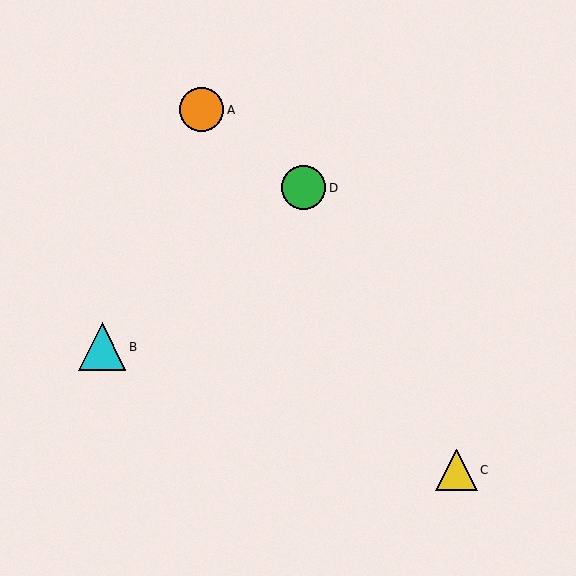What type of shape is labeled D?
Shape D is a green circle.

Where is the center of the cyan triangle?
The center of the cyan triangle is at (102, 347).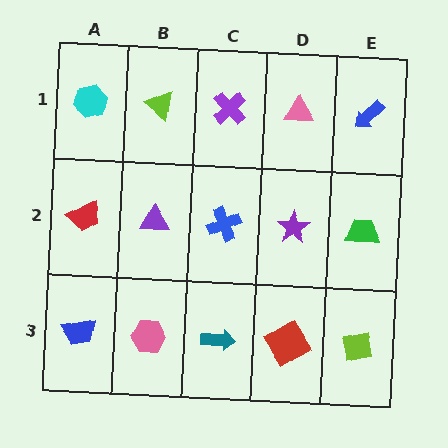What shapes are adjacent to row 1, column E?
A green trapezoid (row 2, column E), a pink triangle (row 1, column D).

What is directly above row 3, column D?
A purple star.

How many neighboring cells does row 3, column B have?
3.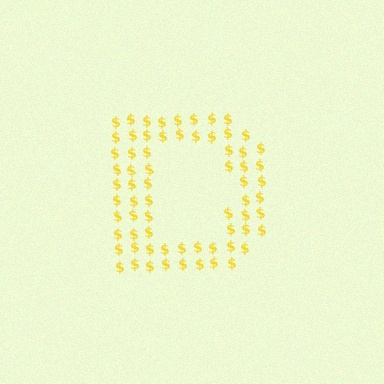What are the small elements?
The small elements are dollar signs.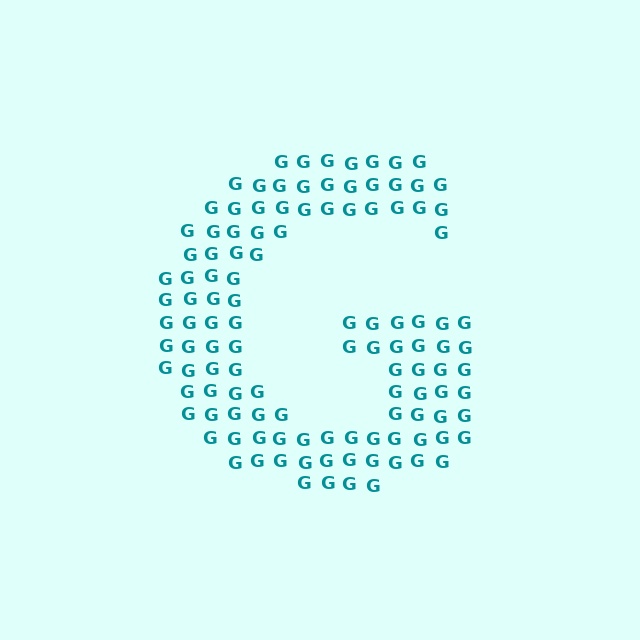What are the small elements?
The small elements are letter G's.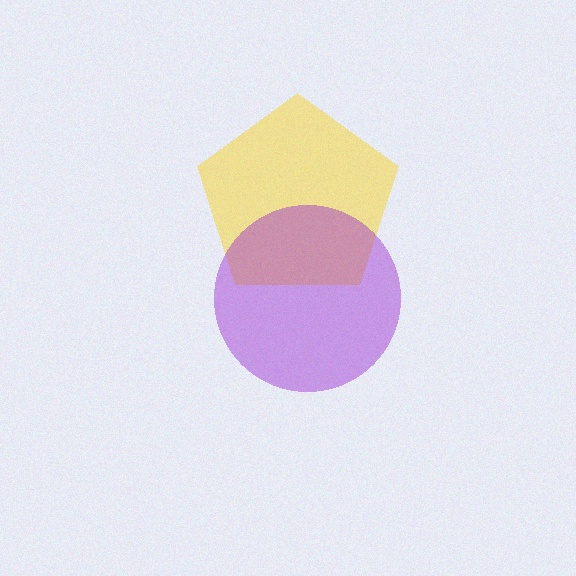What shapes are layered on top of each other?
The layered shapes are: a yellow pentagon, a purple circle.